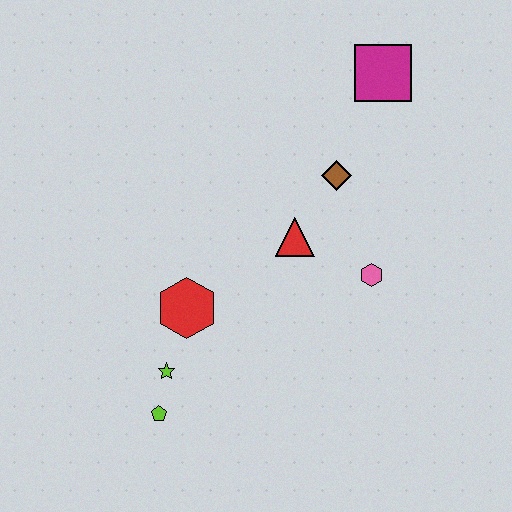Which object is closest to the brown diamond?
The red triangle is closest to the brown diamond.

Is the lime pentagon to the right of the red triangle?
No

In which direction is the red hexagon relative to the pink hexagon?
The red hexagon is to the left of the pink hexagon.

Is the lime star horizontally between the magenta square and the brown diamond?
No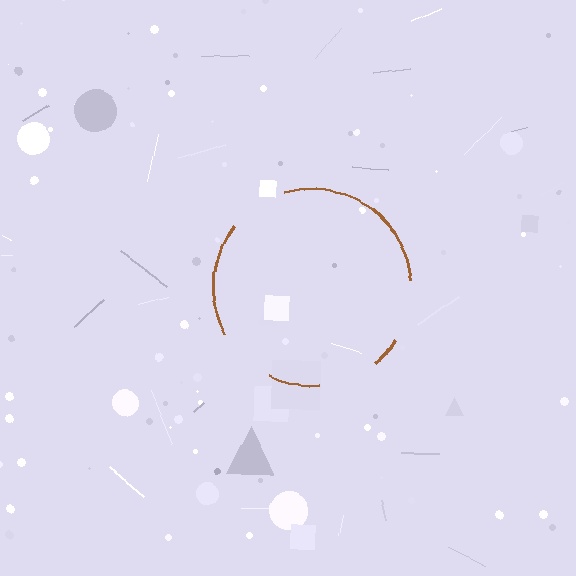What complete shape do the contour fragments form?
The contour fragments form a circle.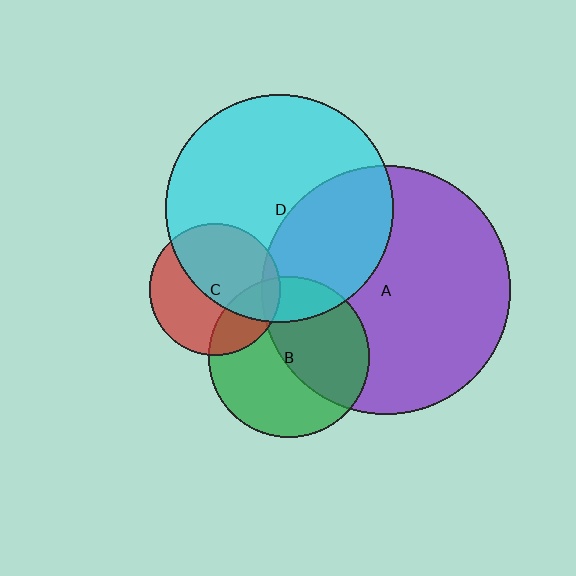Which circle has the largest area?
Circle A (purple).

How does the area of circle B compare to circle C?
Approximately 1.5 times.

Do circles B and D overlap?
Yes.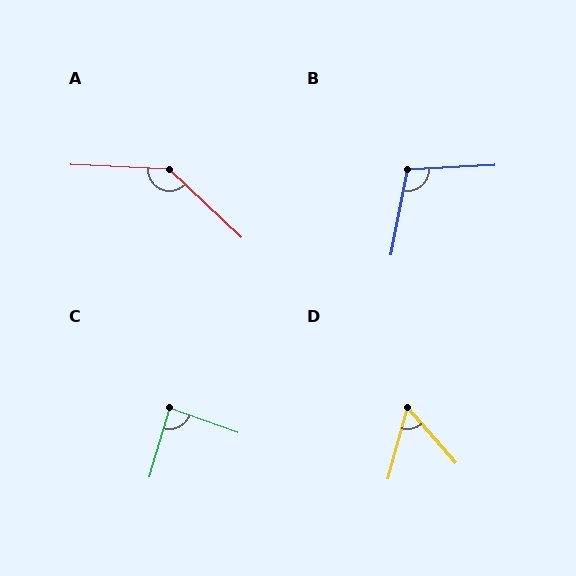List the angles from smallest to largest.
D (56°), C (86°), B (104°), A (139°).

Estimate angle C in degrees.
Approximately 86 degrees.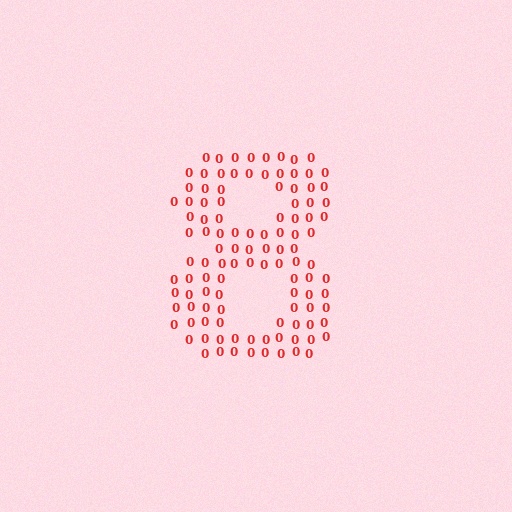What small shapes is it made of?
It is made of small digit 0's.